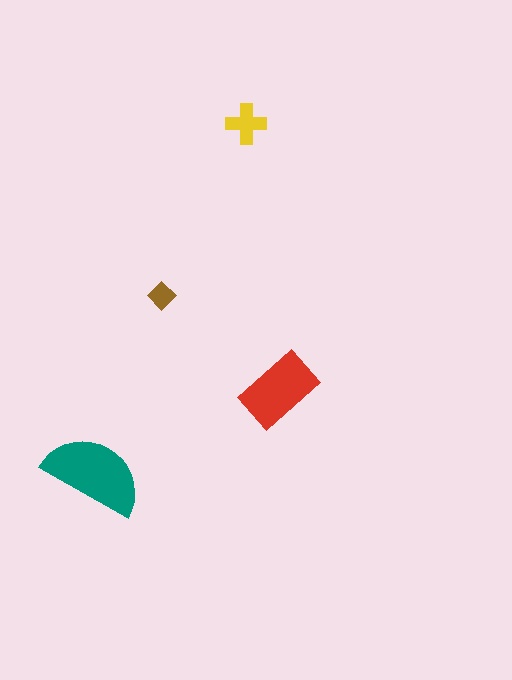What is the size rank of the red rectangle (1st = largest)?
2nd.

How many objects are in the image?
There are 4 objects in the image.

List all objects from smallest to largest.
The brown diamond, the yellow cross, the red rectangle, the teal semicircle.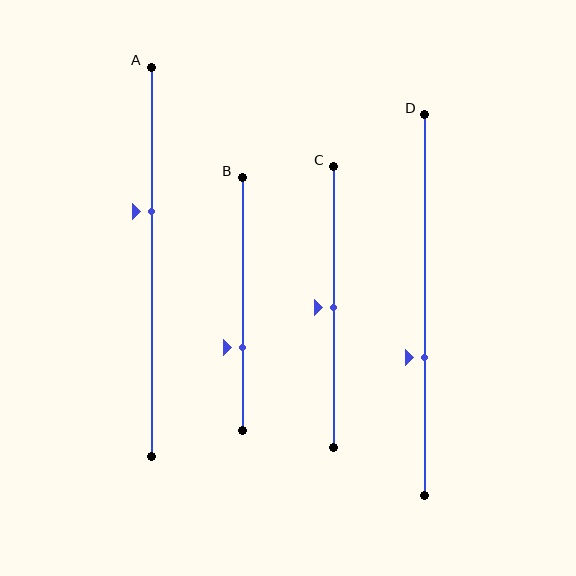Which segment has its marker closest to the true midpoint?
Segment C has its marker closest to the true midpoint.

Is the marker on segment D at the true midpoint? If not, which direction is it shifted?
No, the marker on segment D is shifted downward by about 14% of the segment length.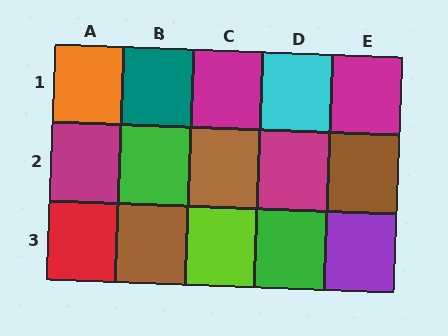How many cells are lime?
1 cell is lime.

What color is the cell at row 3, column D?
Green.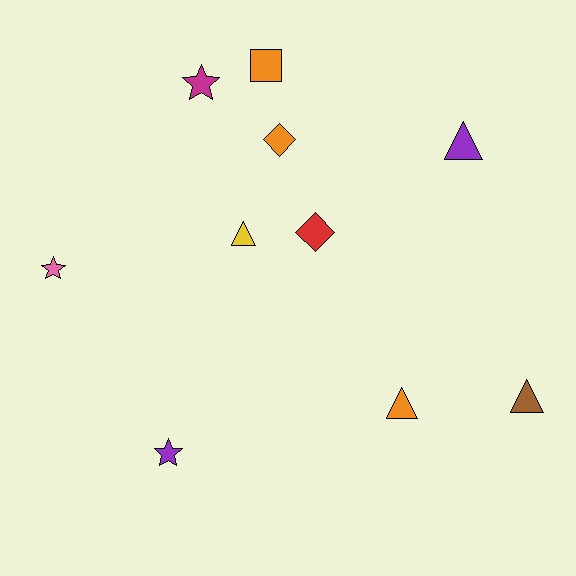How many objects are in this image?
There are 10 objects.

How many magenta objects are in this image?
There is 1 magenta object.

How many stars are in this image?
There are 3 stars.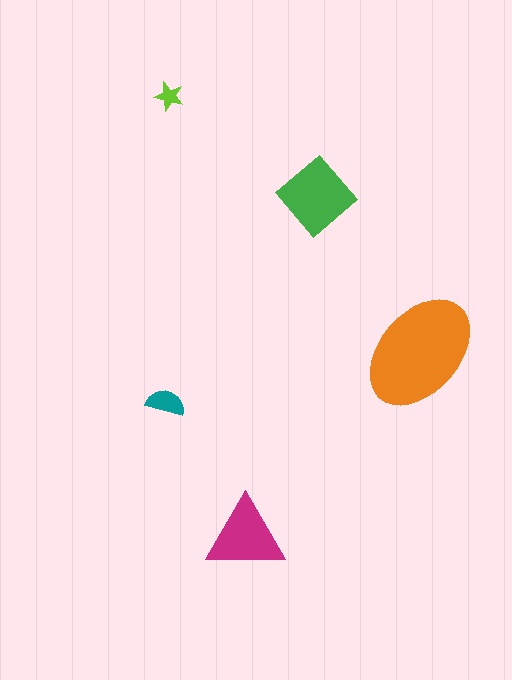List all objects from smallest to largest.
The lime star, the teal semicircle, the magenta triangle, the green diamond, the orange ellipse.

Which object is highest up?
The lime star is topmost.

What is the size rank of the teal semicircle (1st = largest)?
4th.